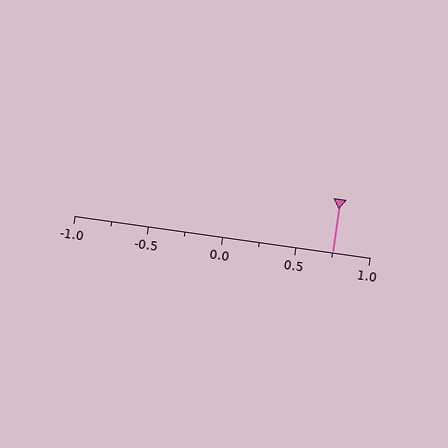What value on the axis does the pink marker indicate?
The marker indicates approximately 0.75.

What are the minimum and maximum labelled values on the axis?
The axis runs from -1.0 to 1.0.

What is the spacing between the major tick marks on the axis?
The major ticks are spaced 0.5 apart.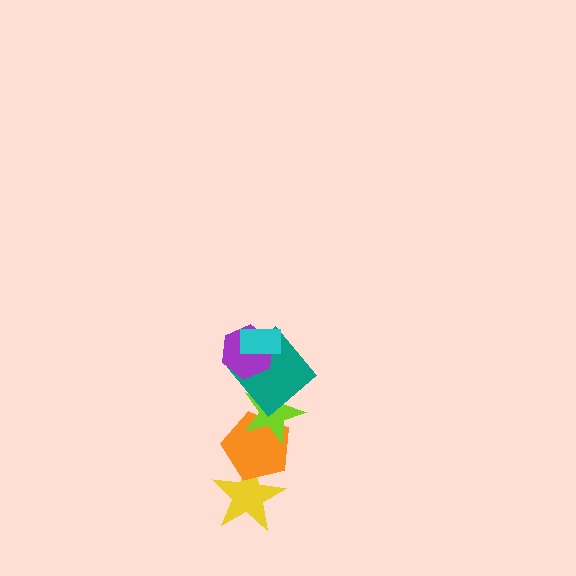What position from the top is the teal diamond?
The teal diamond is 3rd from the top.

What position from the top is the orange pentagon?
The orange pentagon is 5th from the top.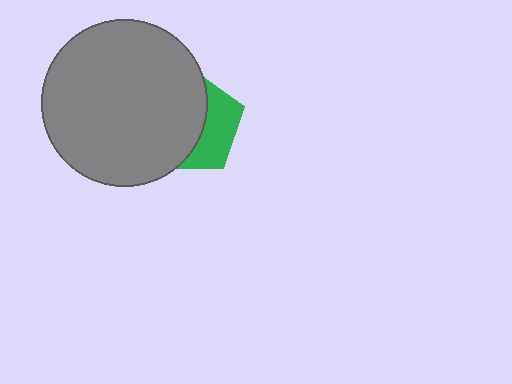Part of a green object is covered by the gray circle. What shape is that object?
It is a pentagon.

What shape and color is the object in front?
The object in front is a gray circle.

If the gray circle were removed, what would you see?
You would see the complete green pentagon.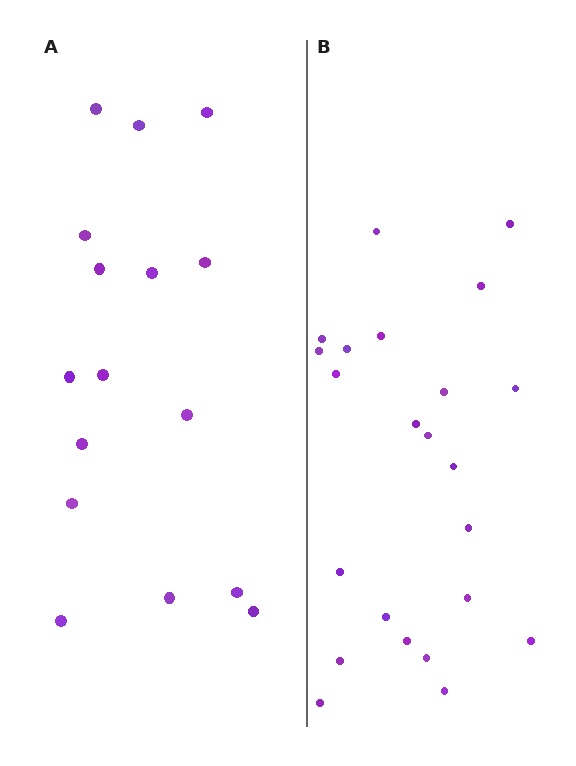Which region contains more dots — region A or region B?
Region B (the right region) has more dots.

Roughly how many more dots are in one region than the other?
Region B has roughly 8 or so more dots than region A.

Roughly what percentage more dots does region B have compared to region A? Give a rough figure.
About 45% more.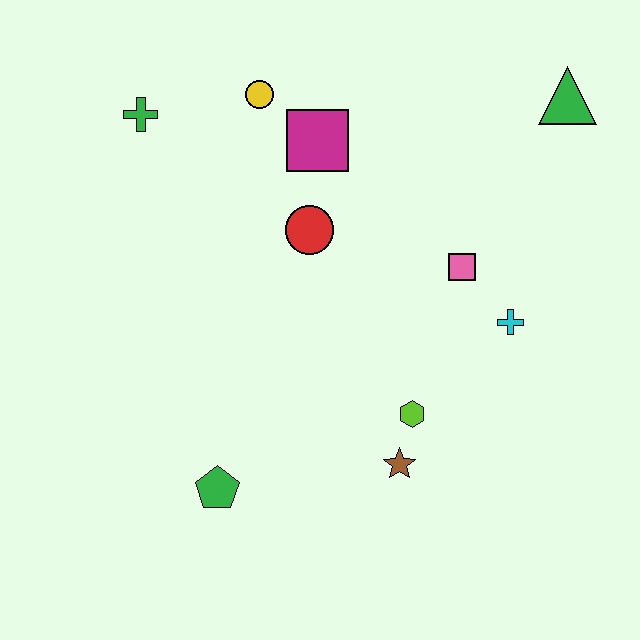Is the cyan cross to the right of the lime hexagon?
Yes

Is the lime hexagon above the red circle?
No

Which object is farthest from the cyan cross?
The green cross is farthest from the cyan cross.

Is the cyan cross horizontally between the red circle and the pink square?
No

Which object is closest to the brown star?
The lime hexagon is closest to the brown star.